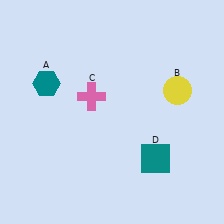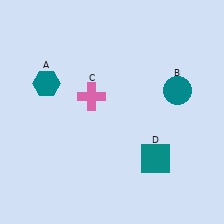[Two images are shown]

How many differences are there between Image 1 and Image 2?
There is 1 difference between the two images.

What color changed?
The circle (B) changed from yellow in Image 1 to teal in Image 2.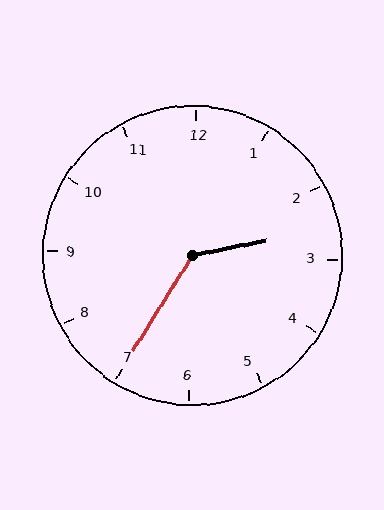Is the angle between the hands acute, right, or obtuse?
It is obtuse.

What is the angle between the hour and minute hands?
Approximately 132 degrees.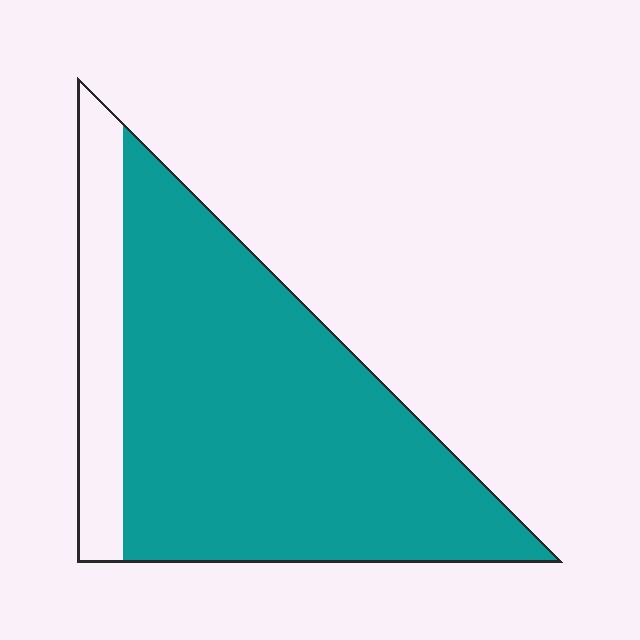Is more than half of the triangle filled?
Yes.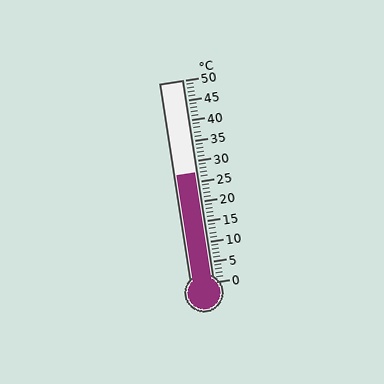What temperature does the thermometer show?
The thermometer shows approximately 27°C.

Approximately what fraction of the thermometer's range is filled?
The thermometer is filled to approximately 55% of its range.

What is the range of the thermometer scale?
The thermometer scale ranges from 0°C to 50°C.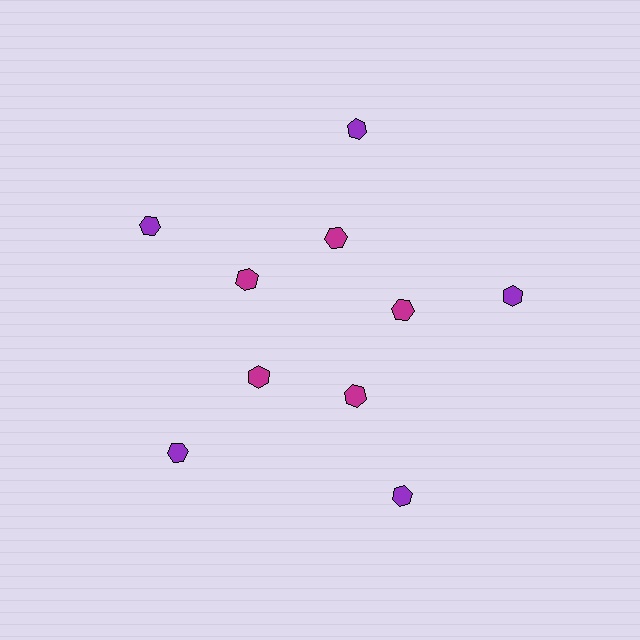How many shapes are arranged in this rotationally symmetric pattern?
There are 10 shapes, arranged in 5 groups of 2.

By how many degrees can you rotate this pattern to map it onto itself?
The pattern maps onto itself every 72 degrees of rotation.